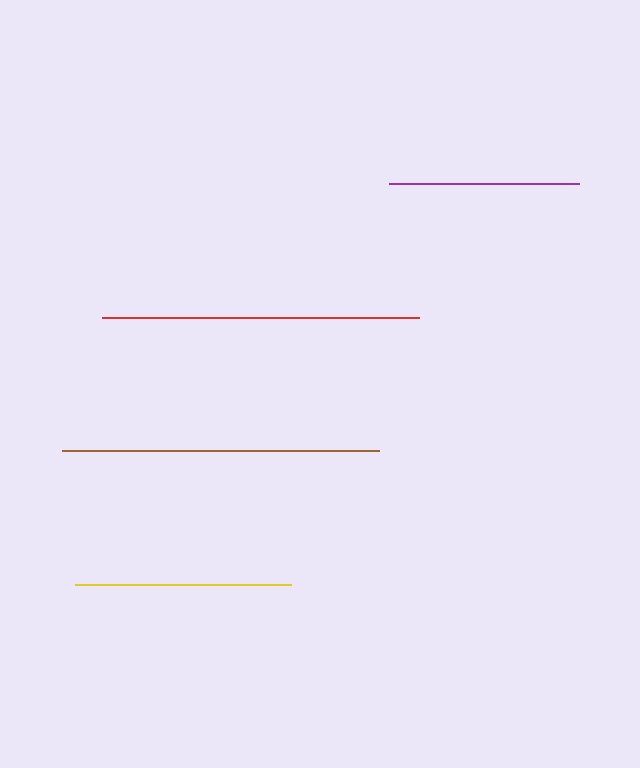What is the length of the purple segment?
The purple segment is approximately 190 pixels long.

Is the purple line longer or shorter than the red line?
The red line is longer than the purple line.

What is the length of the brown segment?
The brown segment is approximately 317 pixels long.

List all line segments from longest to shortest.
From longest to shortest: brown, red, yellow, purple.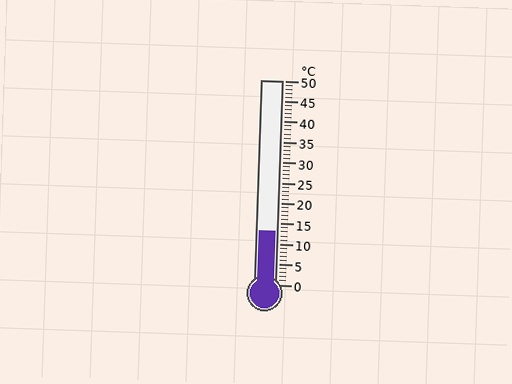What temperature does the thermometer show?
The thermometer shows approximately 13°C.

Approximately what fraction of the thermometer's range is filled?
The thermometer is filled to approximately 25% of its range.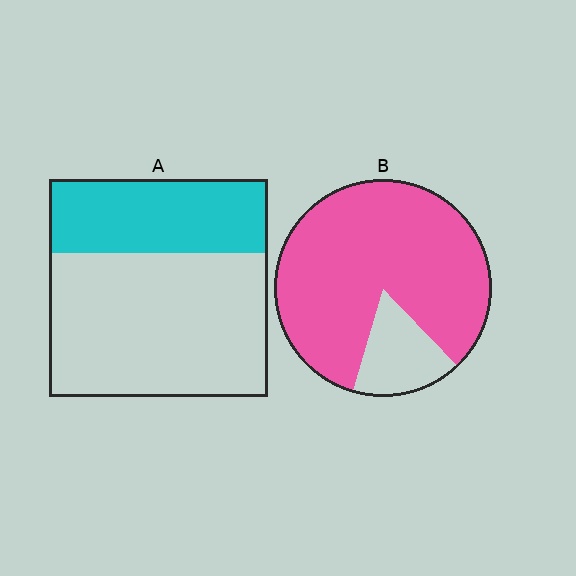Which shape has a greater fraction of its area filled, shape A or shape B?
Shape B.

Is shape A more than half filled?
No.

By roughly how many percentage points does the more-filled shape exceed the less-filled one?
By roughly 50 percentage points (B over A).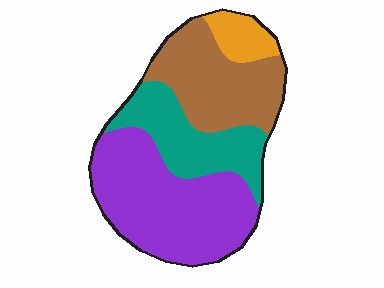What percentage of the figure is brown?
Brown covers around 30% of the figure.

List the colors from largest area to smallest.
From largest to smallest: purple, brown, teal, orange.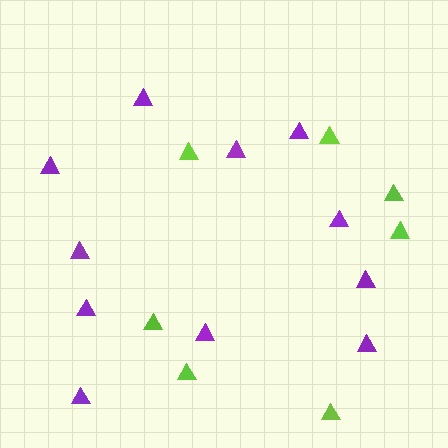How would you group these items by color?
There are 2 groups: one group of lime triangles (7) and one group of purple triangles (11).